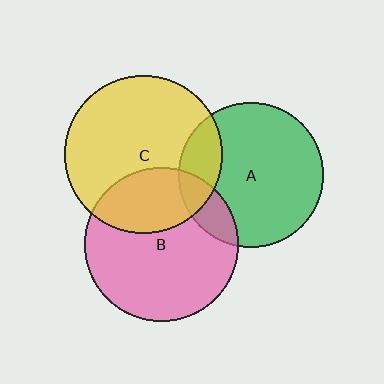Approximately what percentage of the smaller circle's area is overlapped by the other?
Approximately 30%.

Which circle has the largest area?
Circle C (yellow).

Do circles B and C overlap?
Yes.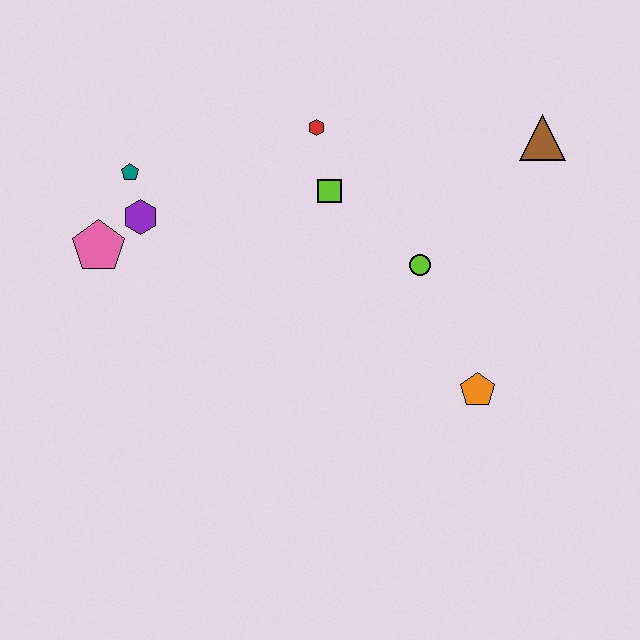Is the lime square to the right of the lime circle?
No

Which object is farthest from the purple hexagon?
The brown triangle is farthest from the purple hexagon.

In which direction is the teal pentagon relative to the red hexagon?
The teal pentagon is to the left of the red hexagon.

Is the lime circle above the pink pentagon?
No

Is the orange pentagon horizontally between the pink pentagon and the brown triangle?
Yes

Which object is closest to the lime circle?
The lime square is closest to the lime circle.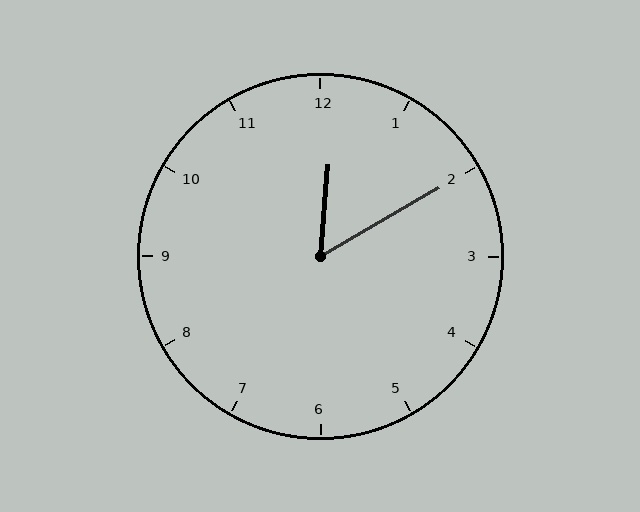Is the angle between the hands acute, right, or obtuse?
It is acute.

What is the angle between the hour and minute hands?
Approximately 55 degrees.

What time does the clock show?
12:10.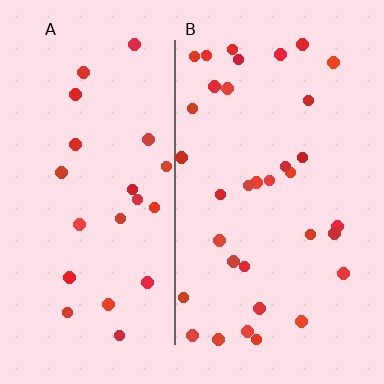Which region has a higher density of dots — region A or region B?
B (the right).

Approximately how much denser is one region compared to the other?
Approximately 1.5× — region B over region A.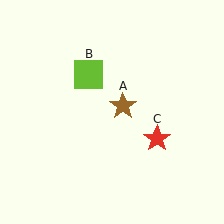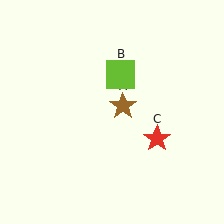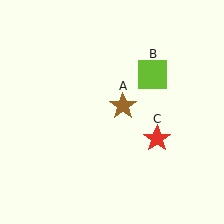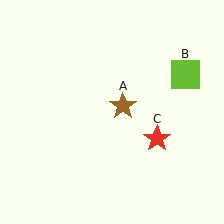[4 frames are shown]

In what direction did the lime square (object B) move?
The lime square (object B) moved right.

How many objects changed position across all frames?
1 object changed position: lime square (object B).